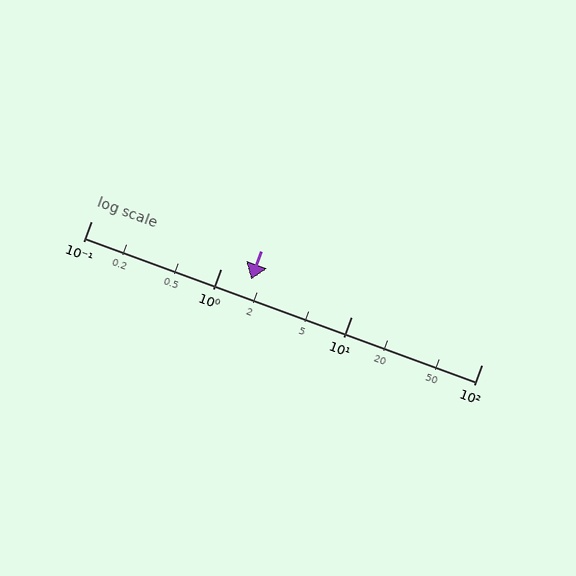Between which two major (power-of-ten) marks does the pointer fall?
The pointer is between 1 and 10.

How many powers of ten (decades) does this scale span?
The scale spans 3 decades, from 0.1 to 100.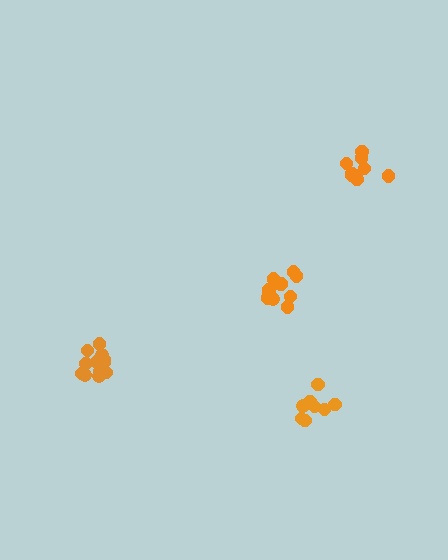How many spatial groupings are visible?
There are 4 spatial groupings.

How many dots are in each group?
Group 1: 11 dots, Group 2: 9 dots, Group 3: 8 dots, Group 4: 12 dots (40 total).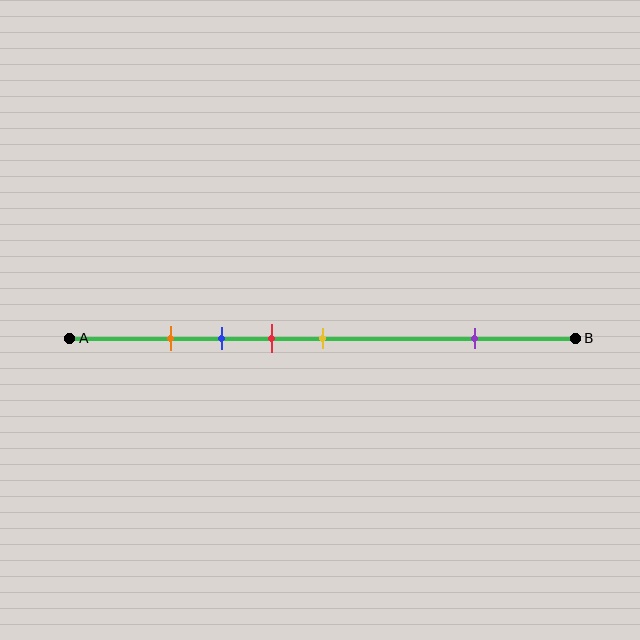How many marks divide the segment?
There are 5 marks dividing the segment.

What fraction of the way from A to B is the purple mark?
The purple mark is approximately 80% (0.8) of the way from A to B.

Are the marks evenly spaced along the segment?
No, the marks are not evenly spaced.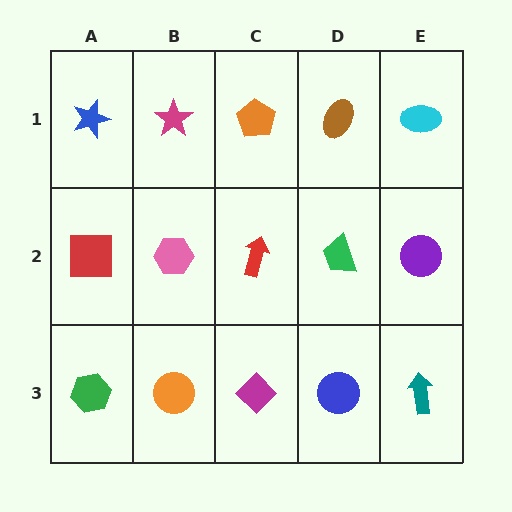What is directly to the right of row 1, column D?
A cyan ellipse.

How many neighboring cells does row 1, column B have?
3.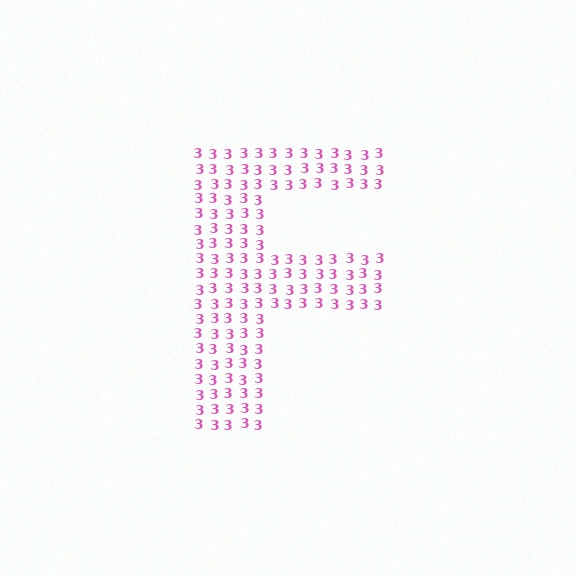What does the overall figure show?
The overall figure shows the letter F.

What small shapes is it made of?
It is made of small digit 3's.